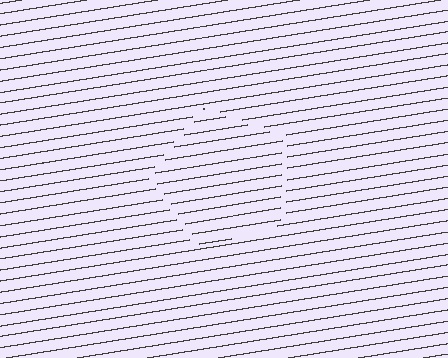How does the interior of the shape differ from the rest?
The interior of the shape contains the same grating, shifted by half a period — the contour is defined by the phase discontinuity where line-ends from the inner and outer gratings abut.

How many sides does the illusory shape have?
5 sides — the line-ends trace a pentagon.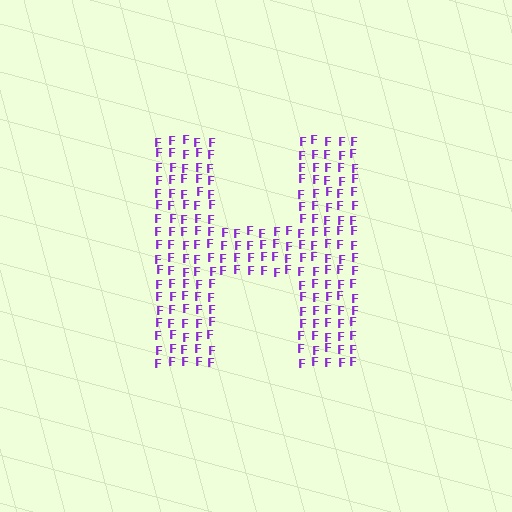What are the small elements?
The small elements are letter F's.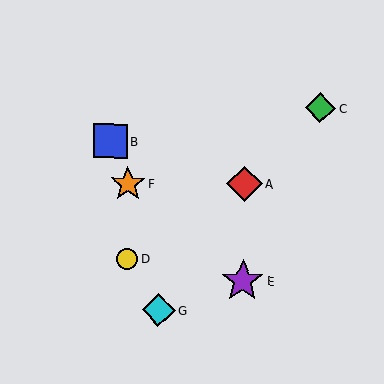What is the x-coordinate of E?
Object E is at x≈243.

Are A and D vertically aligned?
No, A is at x≈245 and D is at x≈127.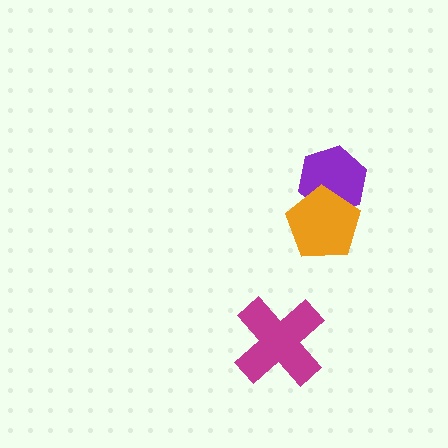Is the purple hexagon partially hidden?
Yes, it is partially covered by another shape.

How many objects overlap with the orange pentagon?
1 object overlaps with the orange pentagon.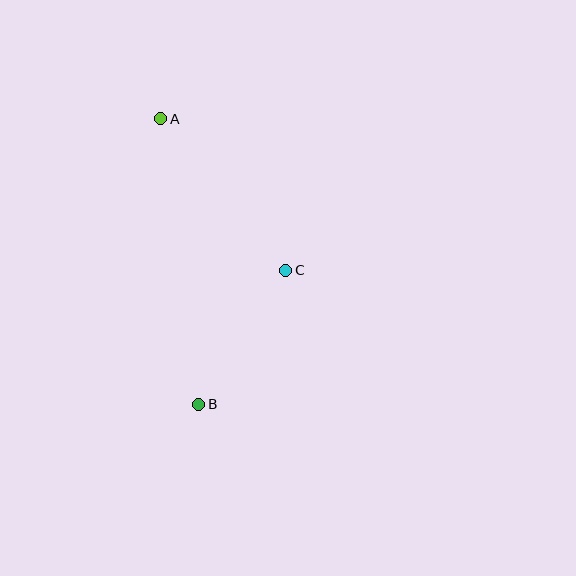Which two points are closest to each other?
Points B and C are closest to each other.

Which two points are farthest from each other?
Points A and B are farthest from each other.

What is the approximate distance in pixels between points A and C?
The distance between A and C is approximately 196 pixels.